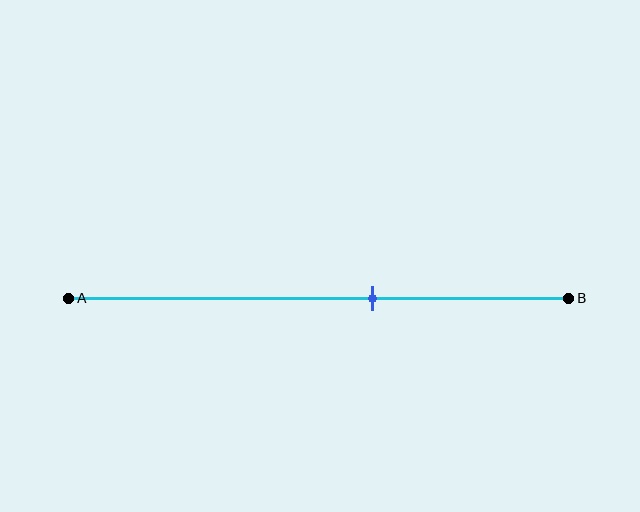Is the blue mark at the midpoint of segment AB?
No, the mark is at about 60% from A, not at the 50% midpoint.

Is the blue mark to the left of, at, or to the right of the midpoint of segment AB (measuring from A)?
The blue mark is to the right of the midpoint of segment AB.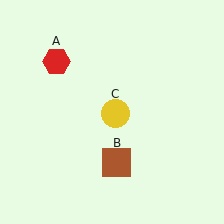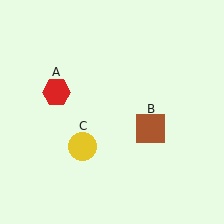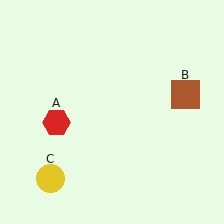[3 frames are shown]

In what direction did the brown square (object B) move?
The brown square (object B) moved up and to the right.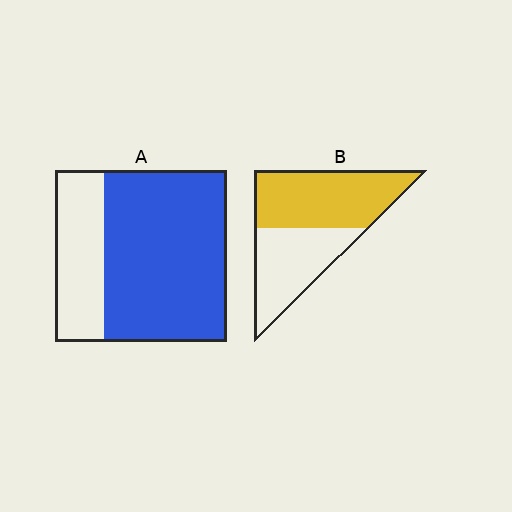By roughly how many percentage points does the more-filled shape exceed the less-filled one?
By roughly 15 percentage points (A over B).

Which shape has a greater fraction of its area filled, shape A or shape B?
Shape A.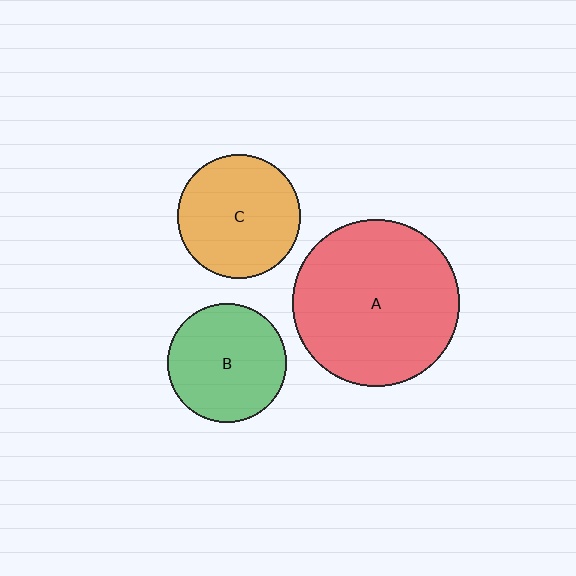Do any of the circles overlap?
No, none of the circles overlap.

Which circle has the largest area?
Circle A (red).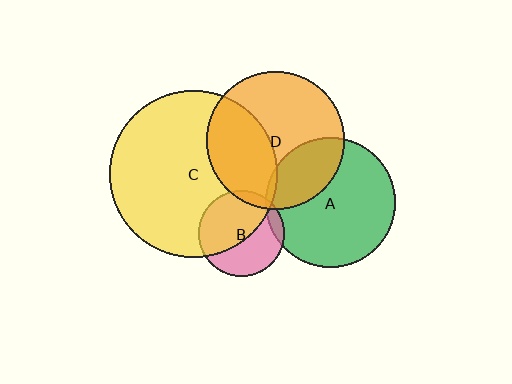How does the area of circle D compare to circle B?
Approximately 2.6 times.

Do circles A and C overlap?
Yes.